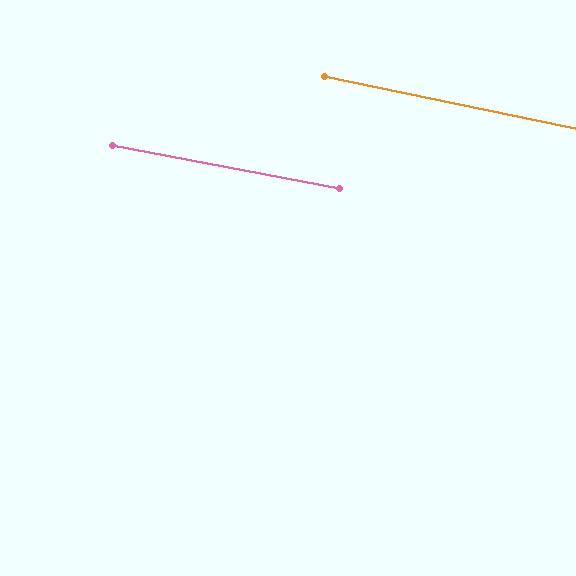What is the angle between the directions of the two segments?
Approximately 1 degree.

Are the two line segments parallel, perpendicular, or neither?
Parallel — their directions differ by only 0.9°.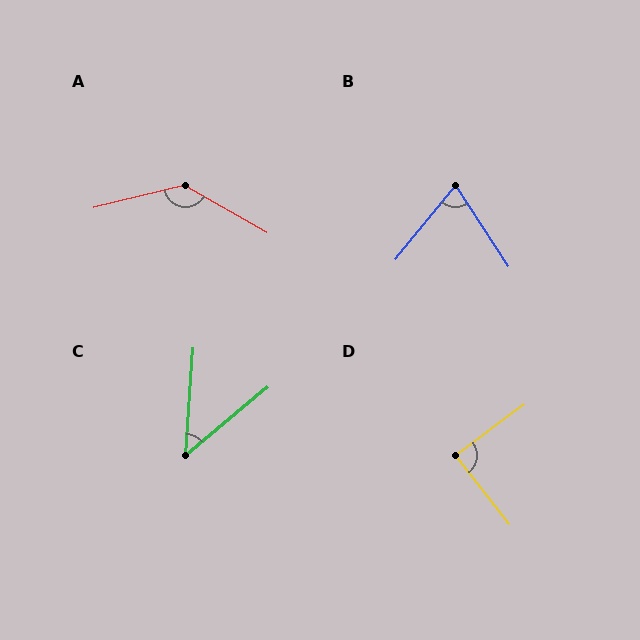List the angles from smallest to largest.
C (46°), B (72°), D (88°), A (136°).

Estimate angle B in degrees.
Approximately 72 degrees.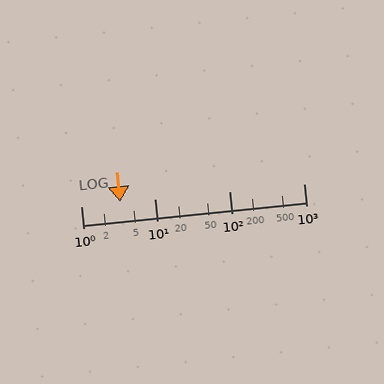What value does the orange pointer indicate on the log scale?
The pointer indicates approximately 3.4.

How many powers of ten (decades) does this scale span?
The scale spans 3 decades, from 1 to 1000.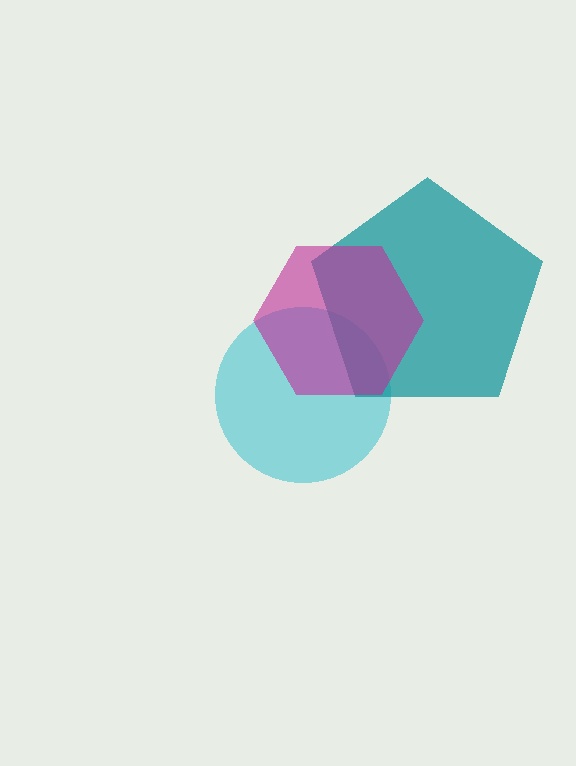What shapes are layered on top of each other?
The layered shapes are: a cyan circle, a teal pentagon, a magenta hexagon.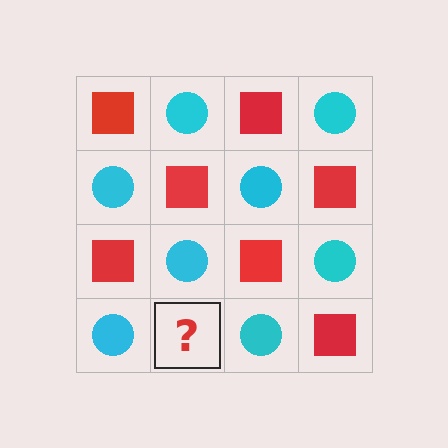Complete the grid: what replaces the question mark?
The question mark should be replaced with a red square.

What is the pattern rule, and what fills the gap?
The rule is that it alternates red square and cyan circle in a checkerboard pattern. The gap should be filled with a red square.